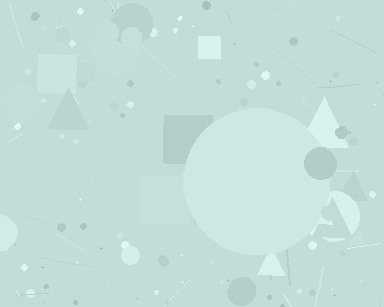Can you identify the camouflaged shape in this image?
The camouflaged shape is a circle.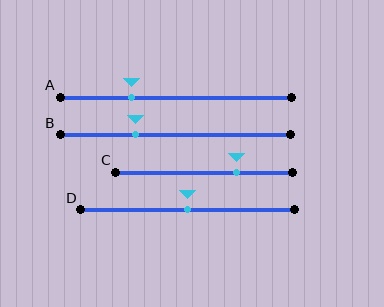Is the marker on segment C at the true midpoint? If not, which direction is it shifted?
No, the marker on segment C is shifted to the right by about 19% of the segment length.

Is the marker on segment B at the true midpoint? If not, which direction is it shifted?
No, the marker on segment B is shifted to the left by about 17% of the segment length.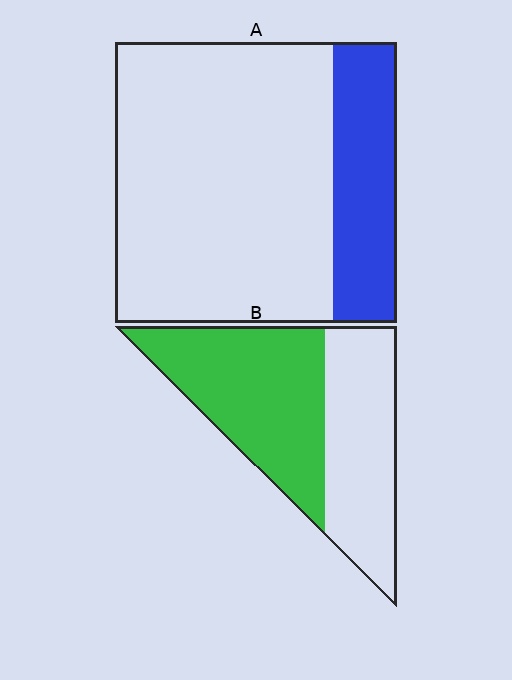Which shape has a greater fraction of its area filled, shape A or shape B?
Shape B.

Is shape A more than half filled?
No.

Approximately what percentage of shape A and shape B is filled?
A is approximately 25% and B is approximately 55%.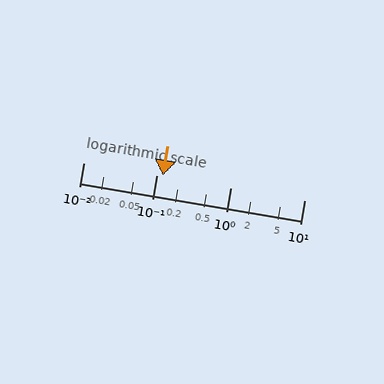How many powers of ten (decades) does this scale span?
The scale spans 3 decades, from 0.01 to 10.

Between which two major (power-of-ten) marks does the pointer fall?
The pointer is between 0.1 and 1.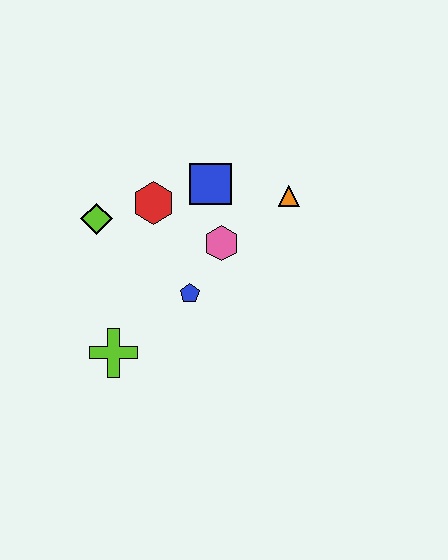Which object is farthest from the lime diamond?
The orange triangle is farthest from the lime diamond.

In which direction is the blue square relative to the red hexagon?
The blue square is to the right of the red hexagon.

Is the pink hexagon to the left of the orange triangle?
Yes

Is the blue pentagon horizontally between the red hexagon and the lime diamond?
No